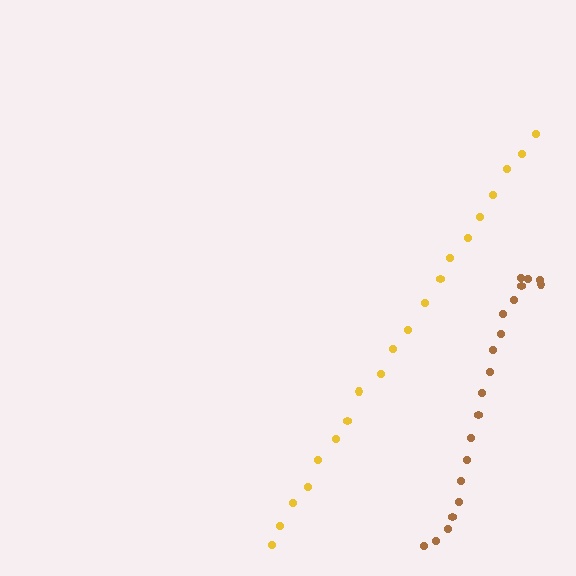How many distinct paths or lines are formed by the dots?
There are 2 distinct paths.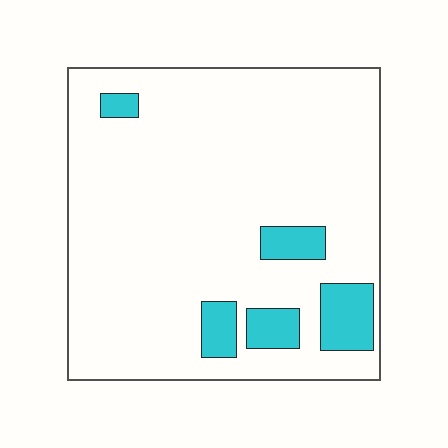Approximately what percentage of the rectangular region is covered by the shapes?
Approximately 10%.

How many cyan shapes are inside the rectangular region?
5.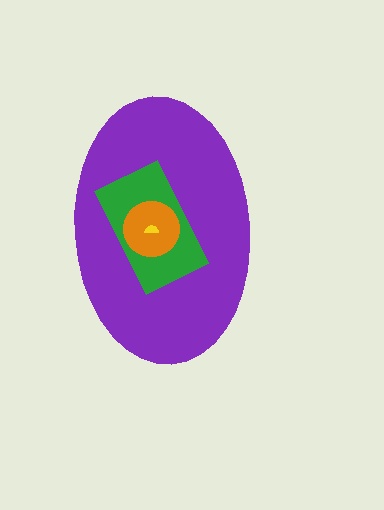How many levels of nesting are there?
4.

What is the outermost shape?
The purple ellipse.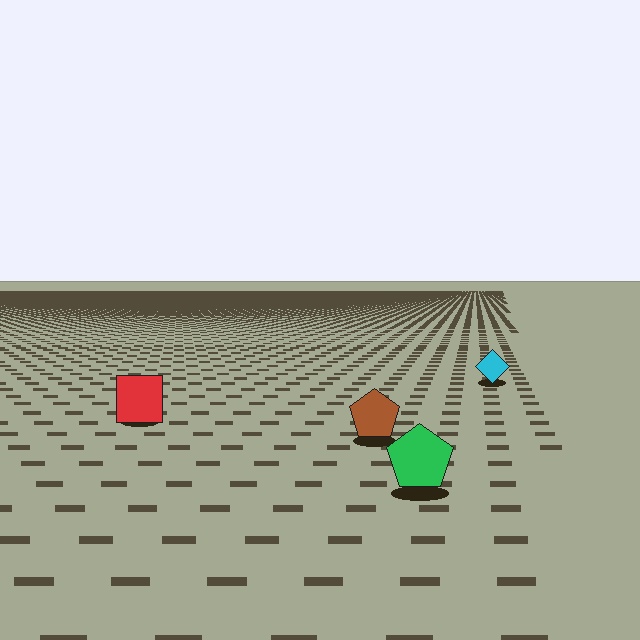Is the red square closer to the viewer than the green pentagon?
No. The green pentagon is closer — you can tell from the texture gradient: the ground texture is coarser near it.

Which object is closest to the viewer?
The green pentagon is closest. The texture marks near it are larger and more spread out.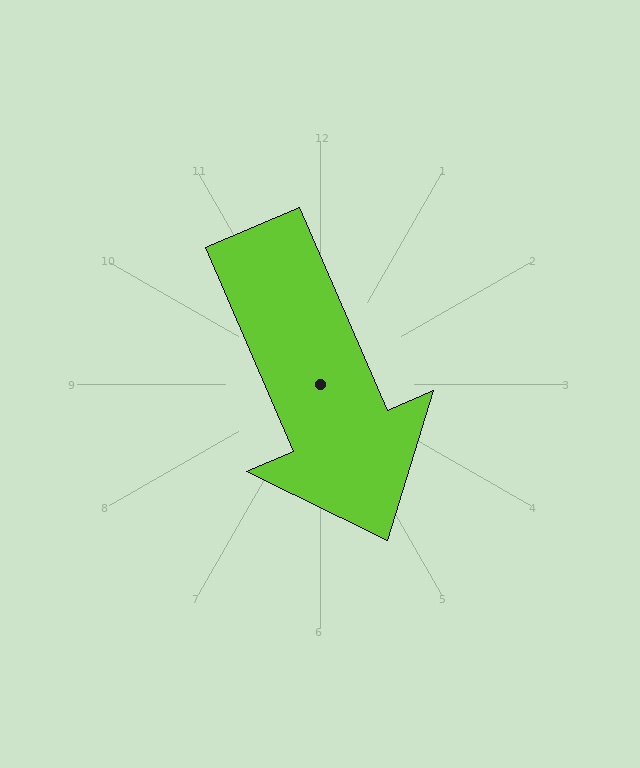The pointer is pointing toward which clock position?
Roughly 5 o'clock.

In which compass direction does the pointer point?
Southeast.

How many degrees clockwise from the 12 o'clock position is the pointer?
Approximately 157 degrees.